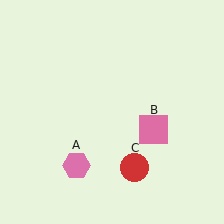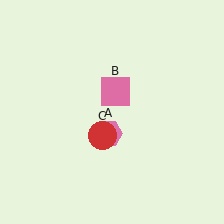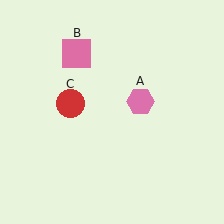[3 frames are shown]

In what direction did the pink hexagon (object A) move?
The pink hexagon (object A) moved up and to the right.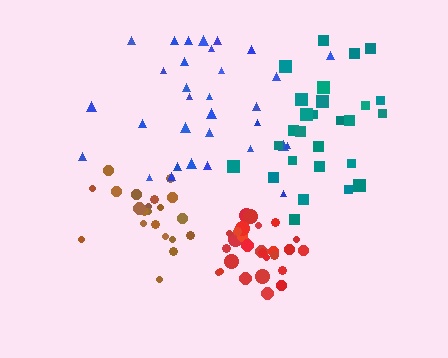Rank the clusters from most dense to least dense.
red, brown, blue, teal.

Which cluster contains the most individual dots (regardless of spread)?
Blue (32).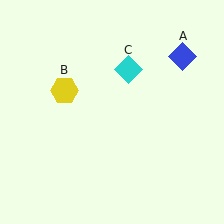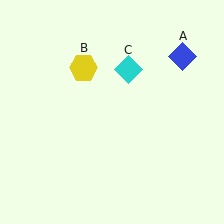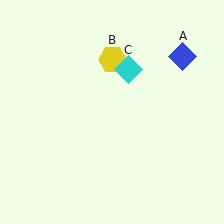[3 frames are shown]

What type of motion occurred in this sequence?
The yellow hexagon (object B) rotated clockwise around the center of the scene.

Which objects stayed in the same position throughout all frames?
Blue diamond (object A) and cyan diamond (object C) remained stationary.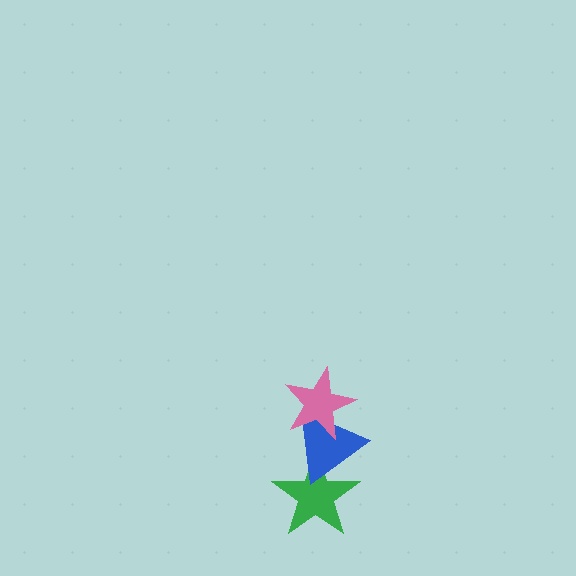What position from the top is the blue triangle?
The blue triangle is 2nd from the top.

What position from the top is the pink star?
The pink star is 1st from the top.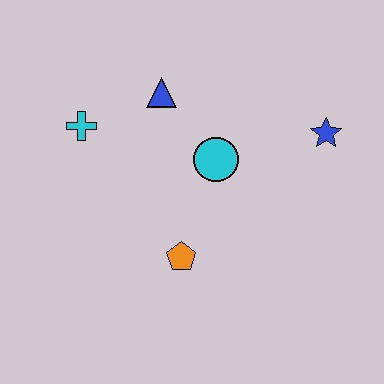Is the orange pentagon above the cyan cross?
No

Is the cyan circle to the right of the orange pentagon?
Yes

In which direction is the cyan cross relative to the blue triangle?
The cyan cross is to the left of the blue triangle.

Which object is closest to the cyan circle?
The blue triangle is closest to the cyan circle.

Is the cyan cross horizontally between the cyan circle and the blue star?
No